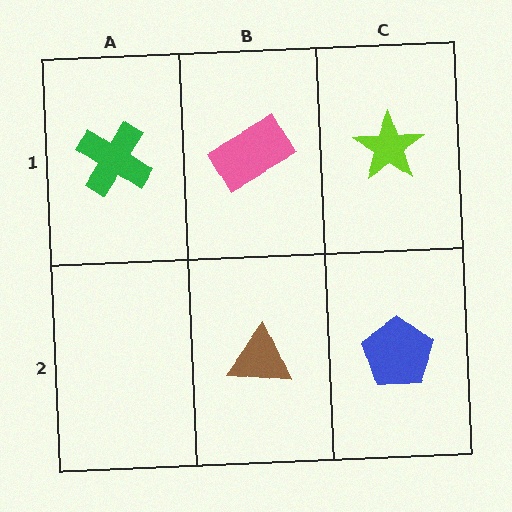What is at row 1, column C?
A lime star.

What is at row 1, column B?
A pink rectangle.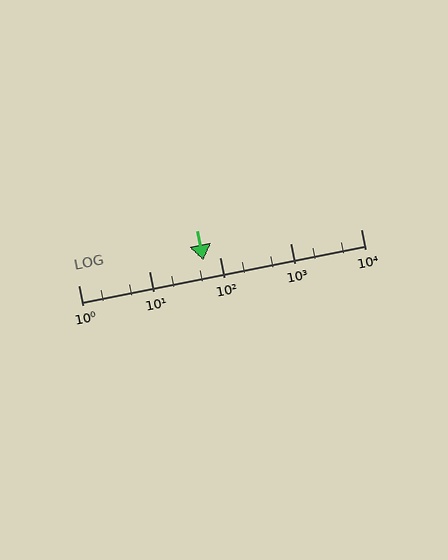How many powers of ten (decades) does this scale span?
The scale spans 4 decades, from 1 to 10000.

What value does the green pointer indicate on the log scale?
The pointer indicates approximately 59.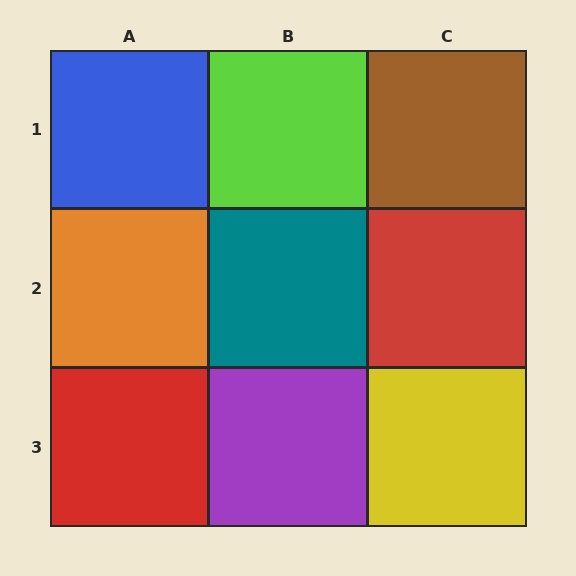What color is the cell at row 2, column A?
Orange.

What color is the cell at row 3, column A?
Red.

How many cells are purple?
1 cell is purple.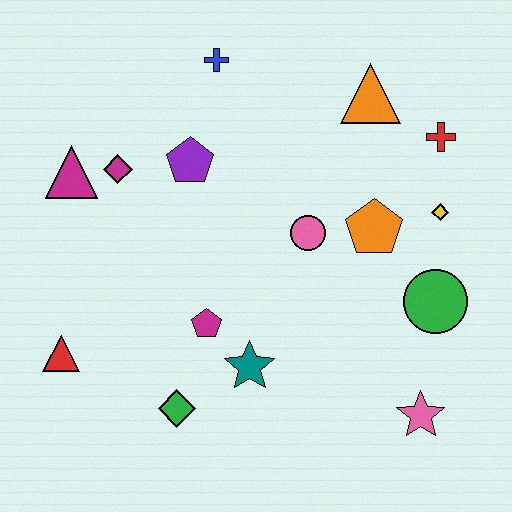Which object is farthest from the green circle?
The magenta triangle is farthest from the green circle.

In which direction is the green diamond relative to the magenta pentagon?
The green diamond is below the magenta pentagon.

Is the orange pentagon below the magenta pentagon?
No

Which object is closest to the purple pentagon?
The magenta diamond is closest to the purple pentagon.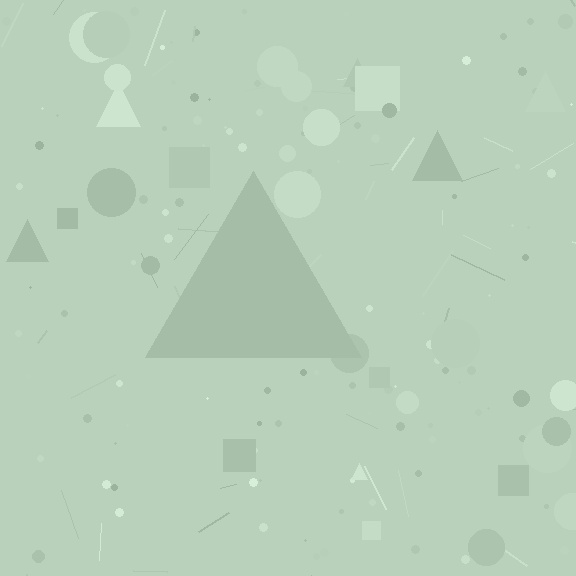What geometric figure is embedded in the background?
A triangle is embedded in the background.